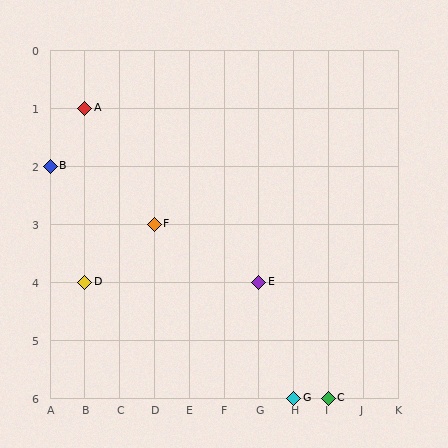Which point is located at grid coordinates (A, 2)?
Point B is at (A, 2).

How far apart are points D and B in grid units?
Points D and B are 1 column and 2 rows apart (about 2.2 grid units diagonally).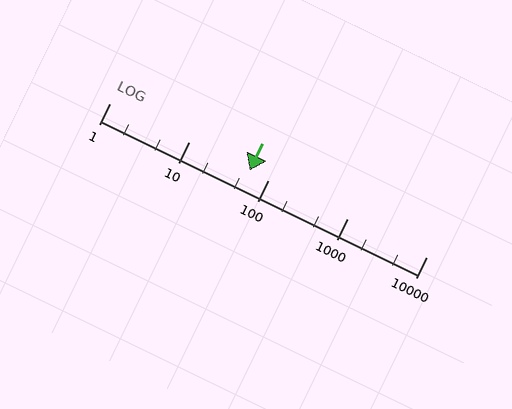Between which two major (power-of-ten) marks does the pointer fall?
The pointer is between 10 and 100.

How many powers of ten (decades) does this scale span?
The scale spans 4 decades, from 1 to 10000.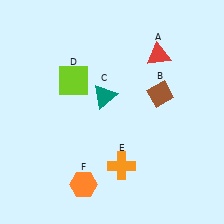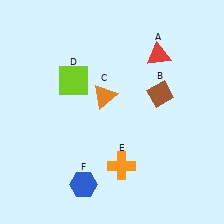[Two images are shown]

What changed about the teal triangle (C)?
In Image 1, C is teal. In Image 2, it changed to orange.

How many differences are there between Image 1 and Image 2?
There are 2 differences between the two images.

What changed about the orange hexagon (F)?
In Image 1, F is orange. In Image 2, it changed to blue.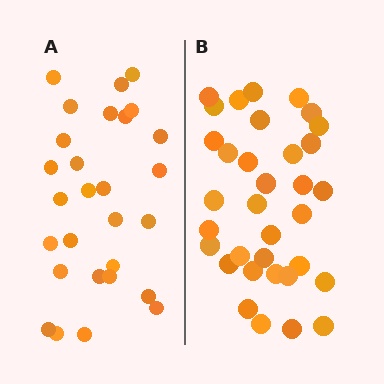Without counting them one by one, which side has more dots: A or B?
Region B (the right region) has more dots.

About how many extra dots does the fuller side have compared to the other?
Region B has about 6 more dots than region A.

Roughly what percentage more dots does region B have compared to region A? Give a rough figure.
About 20% more.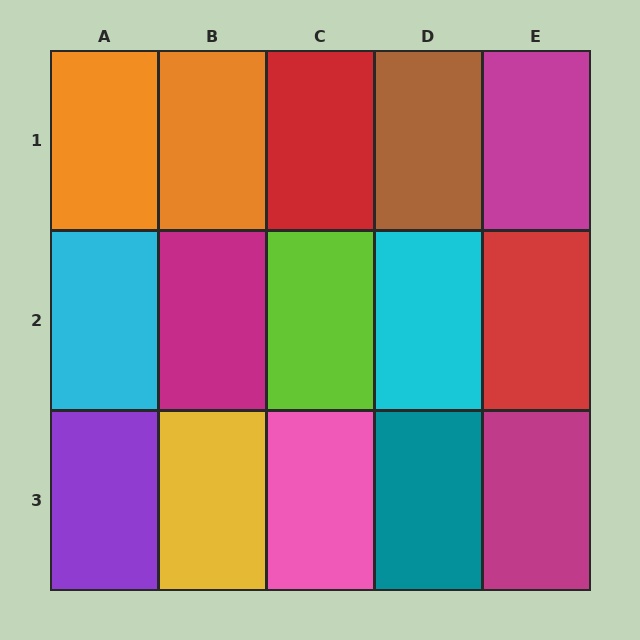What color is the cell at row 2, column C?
Lime.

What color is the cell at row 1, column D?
Brown.